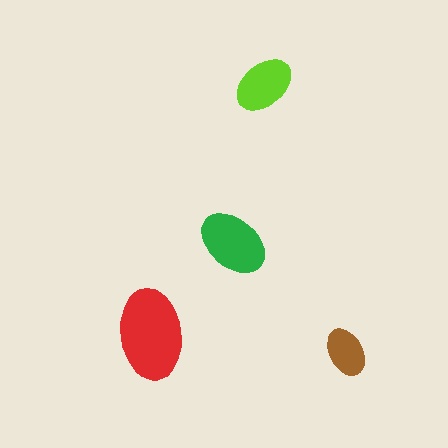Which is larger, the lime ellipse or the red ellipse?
The red one.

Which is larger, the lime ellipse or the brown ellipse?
The lime one.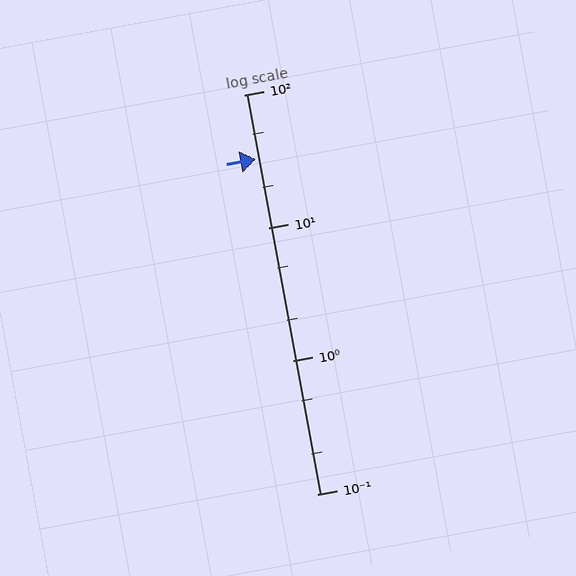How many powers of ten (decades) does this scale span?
The scale spans 3 decades, from 0.1 to 100.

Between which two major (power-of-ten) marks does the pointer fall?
The pointer is between 10 and 100.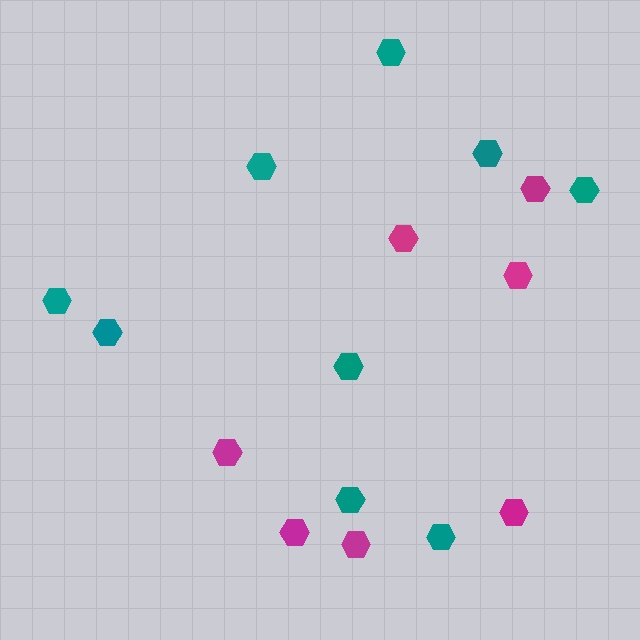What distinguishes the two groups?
There are 2 groups: one group of teal hexagons (9) and one group of magenta hexagons (7).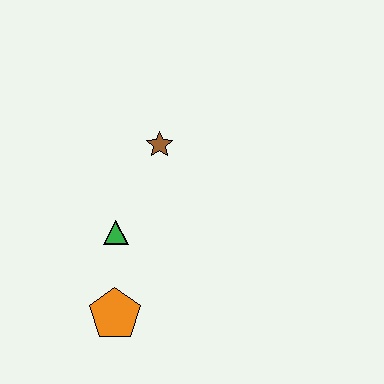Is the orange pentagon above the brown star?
No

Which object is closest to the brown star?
The green triangle is closest to the brown star.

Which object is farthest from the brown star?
The orange pentagon is farthest from the brown star.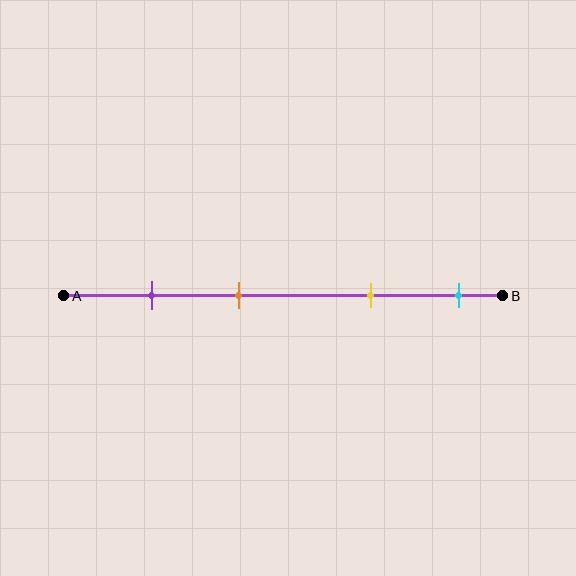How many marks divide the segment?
There are 4 marks dividing the segment.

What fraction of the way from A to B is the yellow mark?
The yellow mark is approximately 70% (0.7) of the way from A to B.